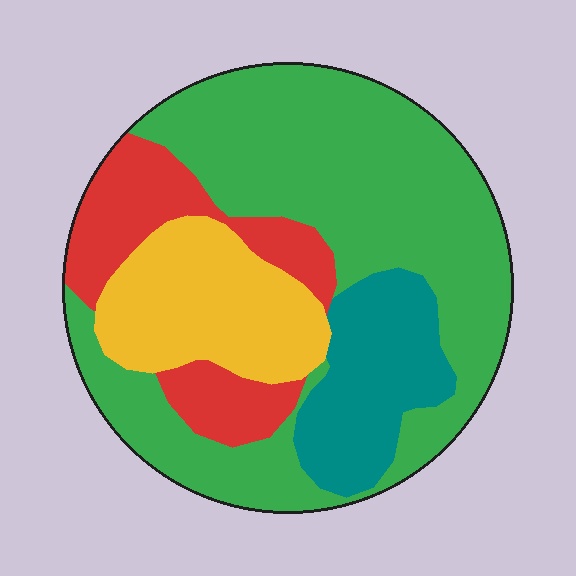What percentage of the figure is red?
Red covers 16% of the figure.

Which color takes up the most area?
Green, at roughly 50%.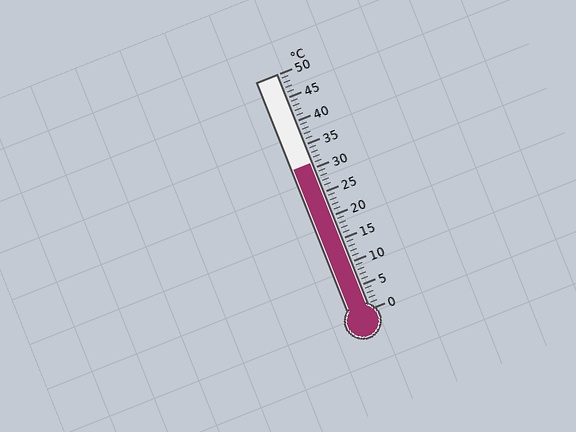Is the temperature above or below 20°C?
The temperature is above 20°C.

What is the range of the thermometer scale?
The thermometer scale ranges from 0°C to 50°C.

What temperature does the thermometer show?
The thermometer shows approximately 31°C.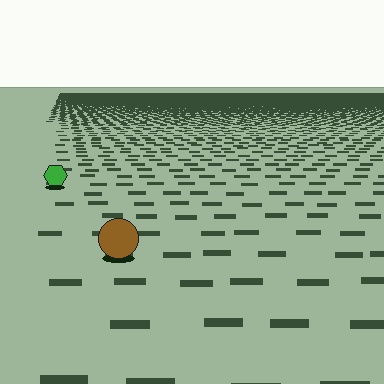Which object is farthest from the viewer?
The green hexagon is farthest from the viewer. It appears smaller and the ground texture around it is denser.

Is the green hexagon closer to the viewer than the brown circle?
No. The brown circle is closer — you can tell from the texture gradient: the ground texture is coarser near it.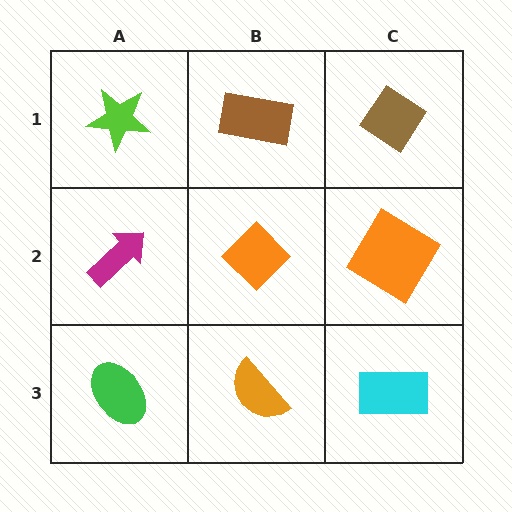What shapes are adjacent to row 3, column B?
An orange diamond (row 2, column B), a green ellipse (row 3, column A), a cyan rectangle (row 3, column C).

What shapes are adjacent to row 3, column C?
An orange diamond (row 2, column C), an orange semicircle (row 3, column B).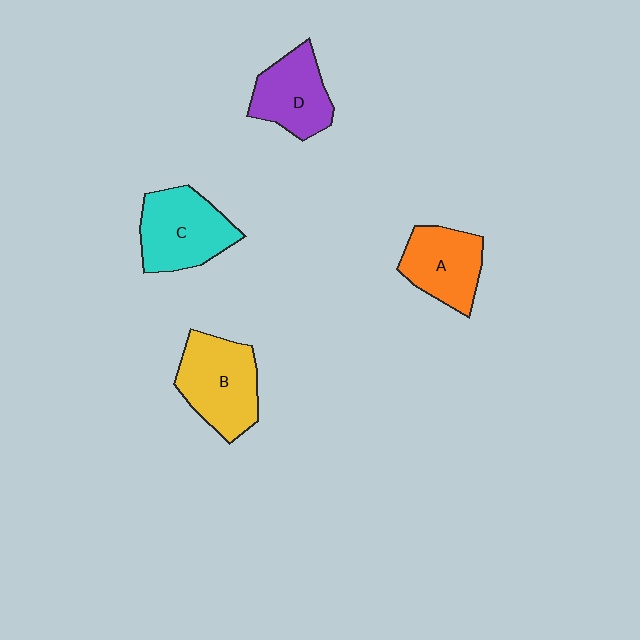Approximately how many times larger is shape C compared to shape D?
Approximately 1.2 times.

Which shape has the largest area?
Shape B (yellow).